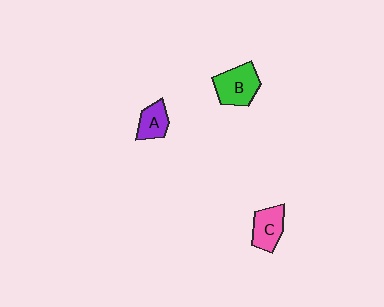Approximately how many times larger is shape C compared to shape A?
Approximately 1.2 times.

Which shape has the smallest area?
Shape A (purple).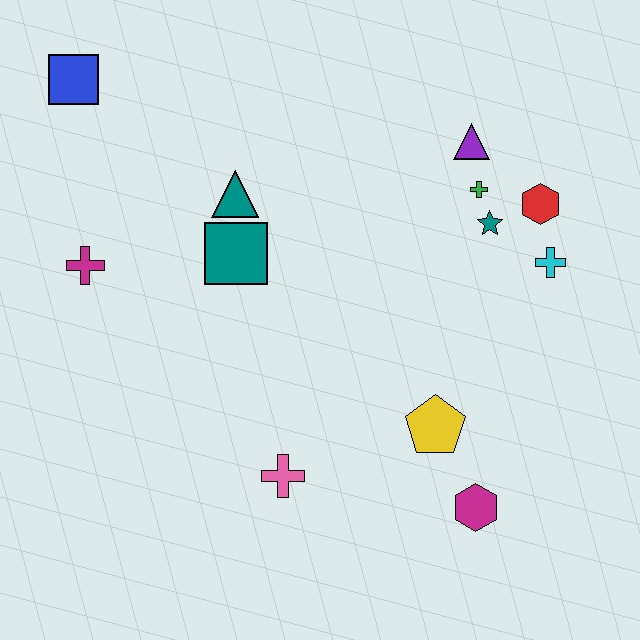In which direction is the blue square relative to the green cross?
The blue square is to the left of the green cross.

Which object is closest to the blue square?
The magenta cross is closest to the blue square.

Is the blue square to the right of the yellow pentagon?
No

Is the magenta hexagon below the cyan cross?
Yes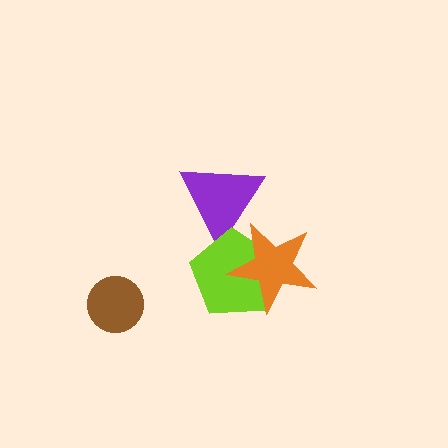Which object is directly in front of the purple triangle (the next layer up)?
The lime pentagon is directly in front of the purple triangle.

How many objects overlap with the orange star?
2 objects overlap with the orange star.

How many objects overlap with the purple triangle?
2 objects overlap with the purple triangle.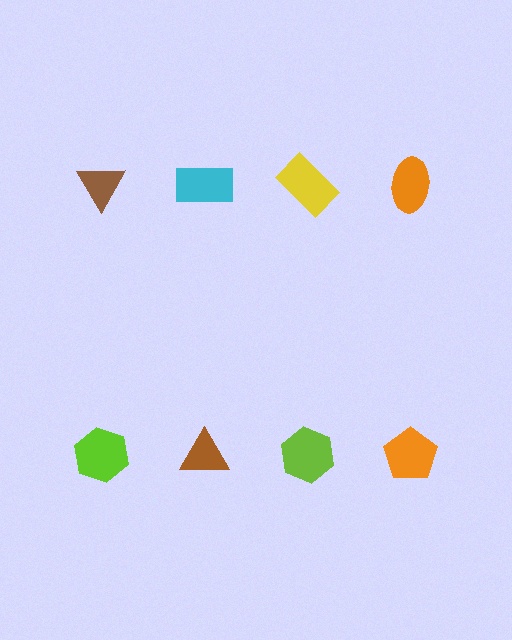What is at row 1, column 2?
A cyan rectangle.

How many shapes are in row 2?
4 shapes.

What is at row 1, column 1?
A brown triangle.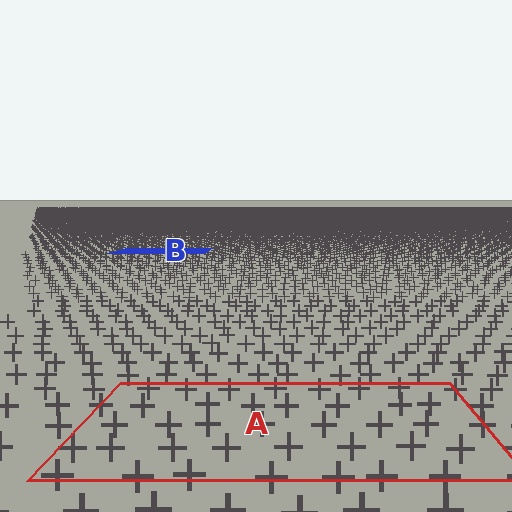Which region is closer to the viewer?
Region A is closer. The texture elements there are larger and more spread out.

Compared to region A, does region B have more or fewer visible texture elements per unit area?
Region B has more texture elements per unit area — they are packed more densely because it is farther away.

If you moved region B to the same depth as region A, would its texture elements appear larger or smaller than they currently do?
They would appear larger. At a closer depth, the same texture elements are projected at a bigger on-screen size.